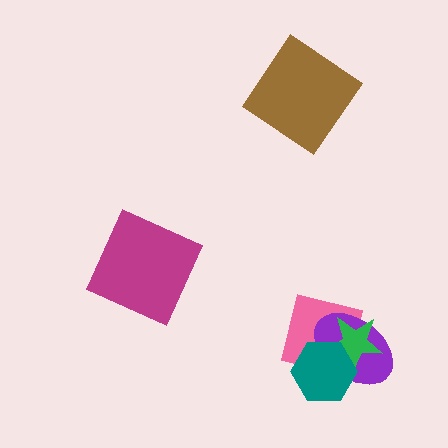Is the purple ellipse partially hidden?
Yes, it is partially covered by another shape.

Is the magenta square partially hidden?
No, no other shape covers it.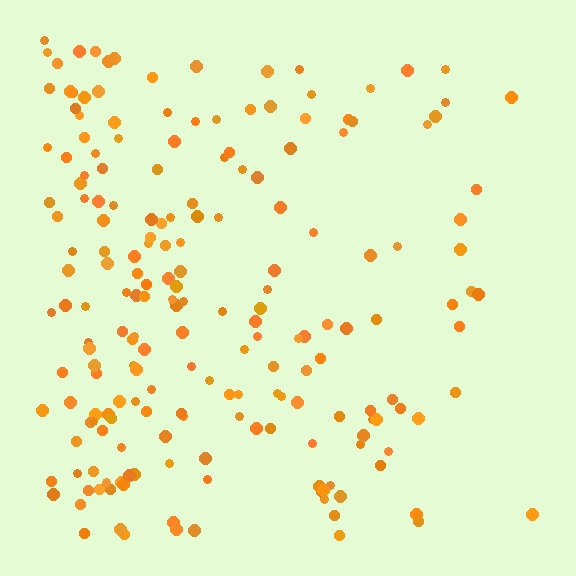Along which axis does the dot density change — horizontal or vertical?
Horizontal.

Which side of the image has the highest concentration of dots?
The left.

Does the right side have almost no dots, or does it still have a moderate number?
Still a moderate number, just noticeably fewer than the left.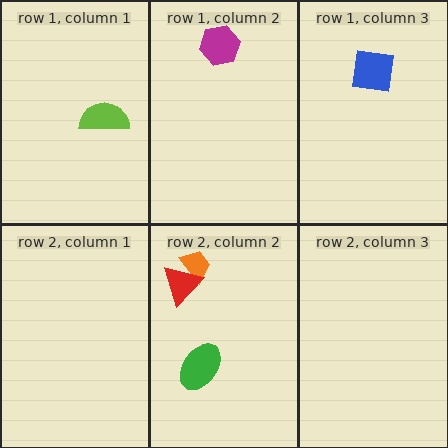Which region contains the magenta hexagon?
The row 1, column 2 region.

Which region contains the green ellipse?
The row 2, column 2 region.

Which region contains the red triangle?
The row 2, column 2 region.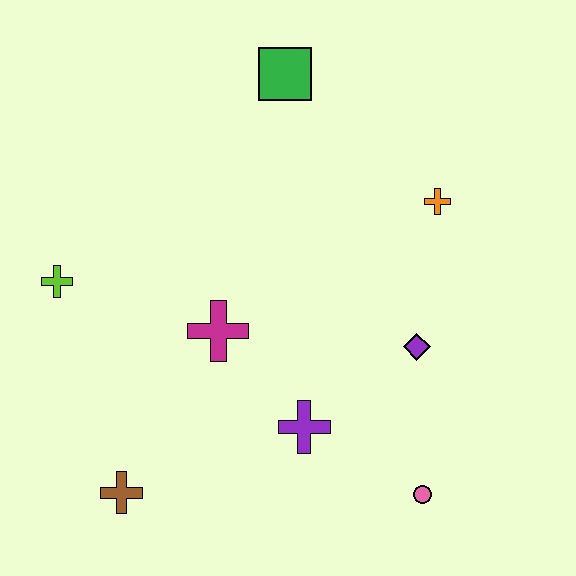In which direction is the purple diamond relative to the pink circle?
The purple diamond is above the pink circle.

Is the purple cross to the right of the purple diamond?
No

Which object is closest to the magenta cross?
The purple cross is closest to the magenta cross.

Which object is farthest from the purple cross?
The green square is farthest from the purple cross.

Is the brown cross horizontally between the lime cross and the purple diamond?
Yes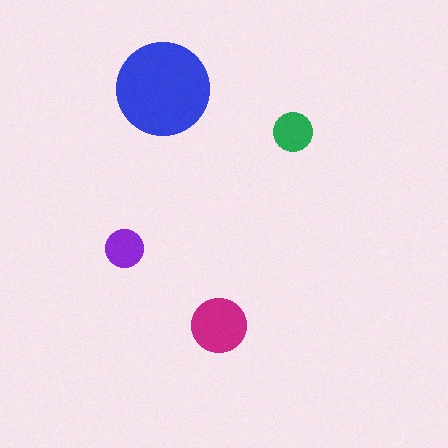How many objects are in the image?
There are 4 objects in the image.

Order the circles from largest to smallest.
the blue one, the magenta one, the green one, the purple one.